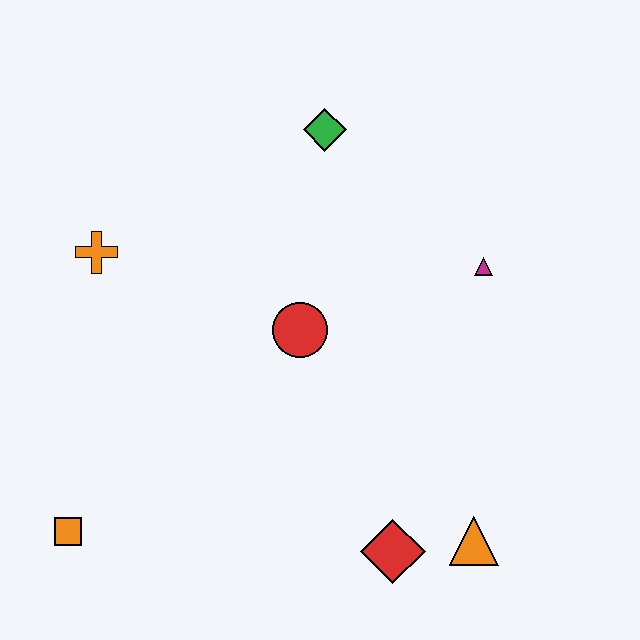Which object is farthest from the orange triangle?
The orange cross is farthest from the orange triangle.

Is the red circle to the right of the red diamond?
No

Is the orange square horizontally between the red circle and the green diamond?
No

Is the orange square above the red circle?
No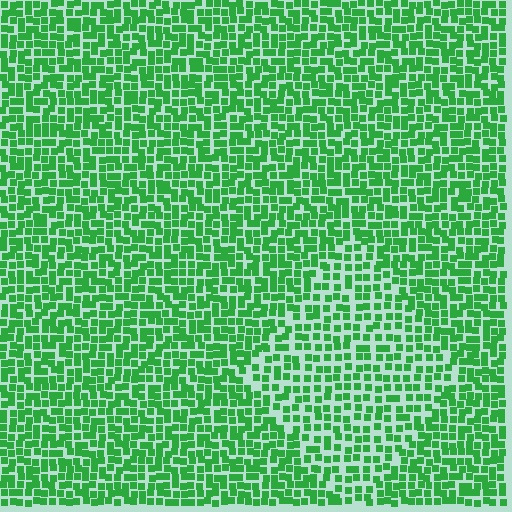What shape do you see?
I see a diamond.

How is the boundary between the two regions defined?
The boundary is defined by a change in element density (approximately 1.5x ratio). All elements are the same color, size, and shape.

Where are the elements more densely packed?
The elements are more densely packed outside the diamond boundary.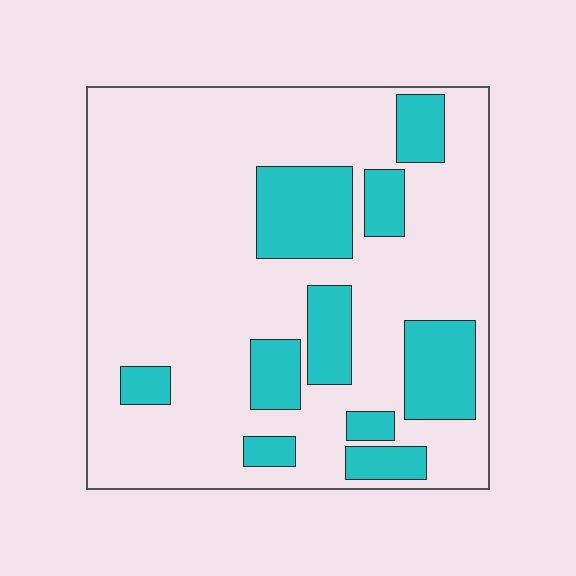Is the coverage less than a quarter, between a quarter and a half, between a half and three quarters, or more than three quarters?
Less than a quarter.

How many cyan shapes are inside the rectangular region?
10.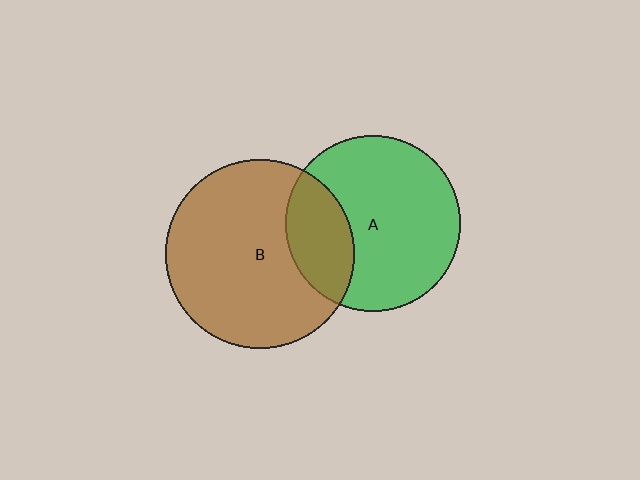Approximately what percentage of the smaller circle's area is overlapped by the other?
Approximately 25%.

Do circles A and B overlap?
Yes.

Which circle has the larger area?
Circle B (brown).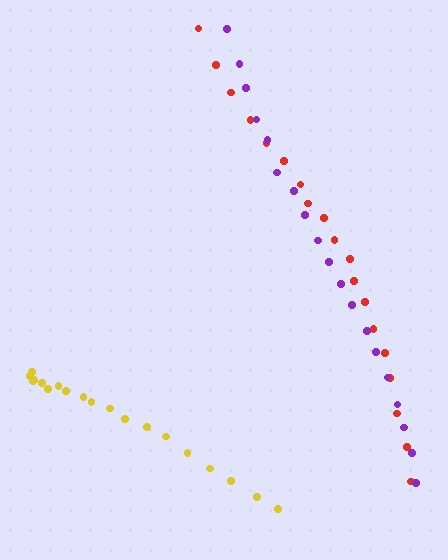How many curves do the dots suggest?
There are 3 distinct paths.